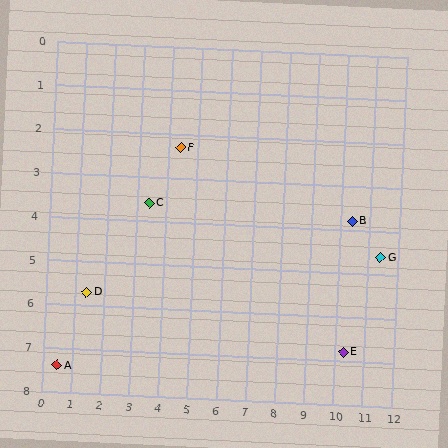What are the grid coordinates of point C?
Point C is at approximately (3.4, 3.6).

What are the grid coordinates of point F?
Point F is at approximately (4.4, 2.3).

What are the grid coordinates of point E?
Point E is at approximately (10.3, 6.8).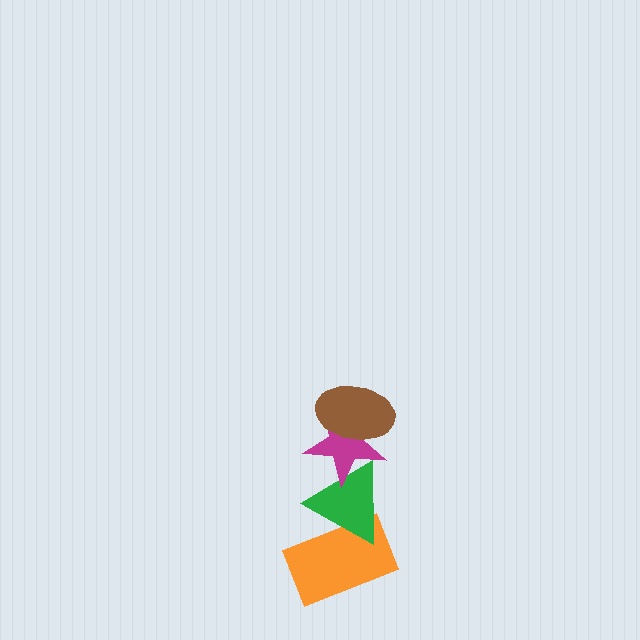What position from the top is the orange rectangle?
The orange rectangle is 4th from the top.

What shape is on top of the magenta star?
The brown ellipse is on top of the magenta star.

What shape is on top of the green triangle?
The magenta star is on top of the green triangle.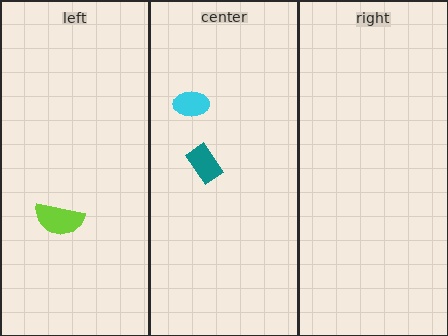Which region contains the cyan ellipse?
The center region.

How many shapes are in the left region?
1.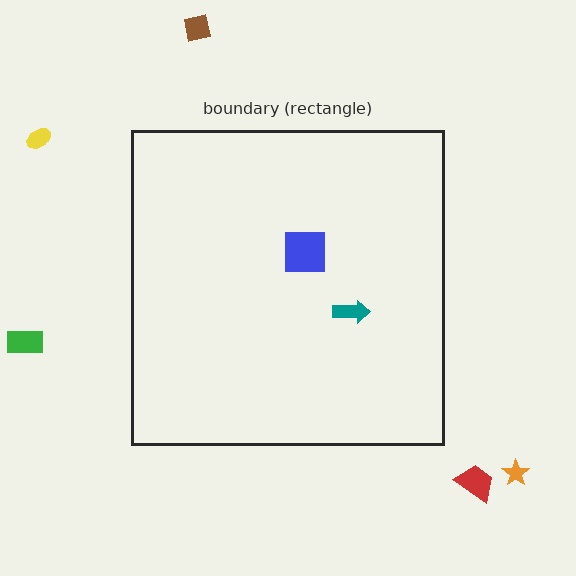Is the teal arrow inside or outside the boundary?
Inside.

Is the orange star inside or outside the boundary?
Outside.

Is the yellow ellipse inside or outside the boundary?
Outside.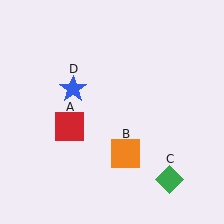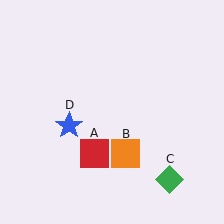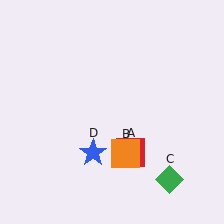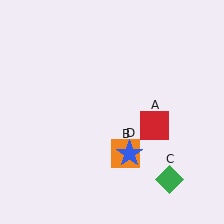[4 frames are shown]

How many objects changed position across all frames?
2 objects changed position: red square (object A), blue star (object D).